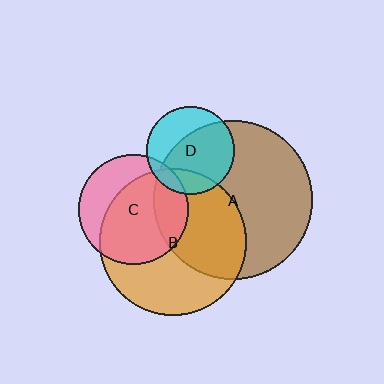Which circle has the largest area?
Circle A (brown).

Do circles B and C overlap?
Yes.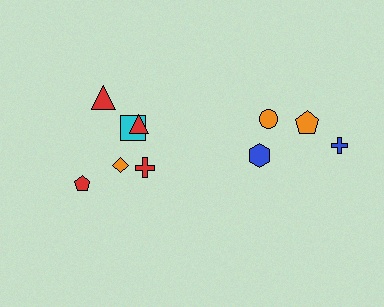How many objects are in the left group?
There are 6 objects.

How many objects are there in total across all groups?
There are 10 objects.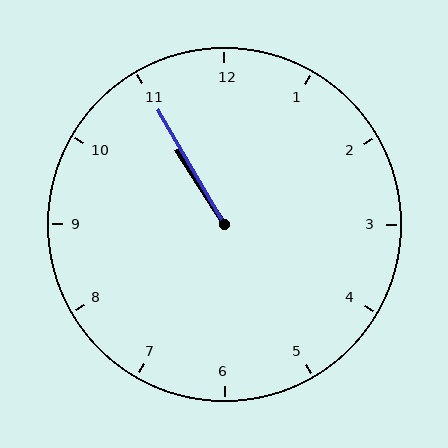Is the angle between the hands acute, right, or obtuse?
It is acute.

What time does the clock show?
10:55.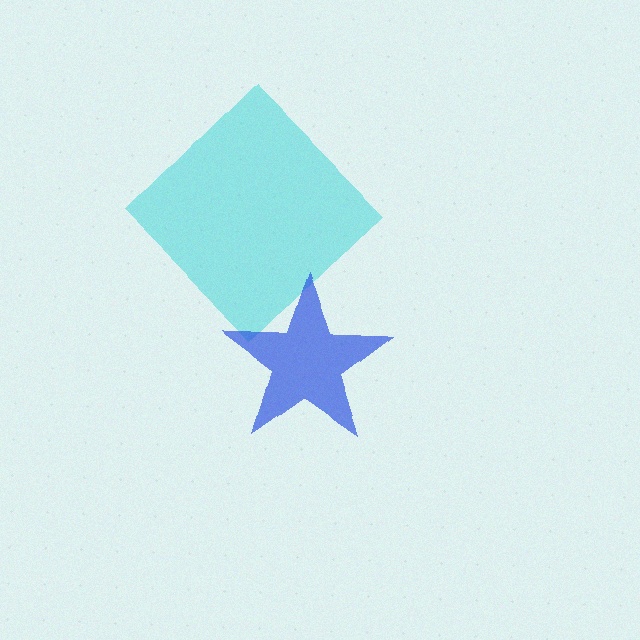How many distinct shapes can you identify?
There are 2 distinct shapes: a cyan diamond, a blue star.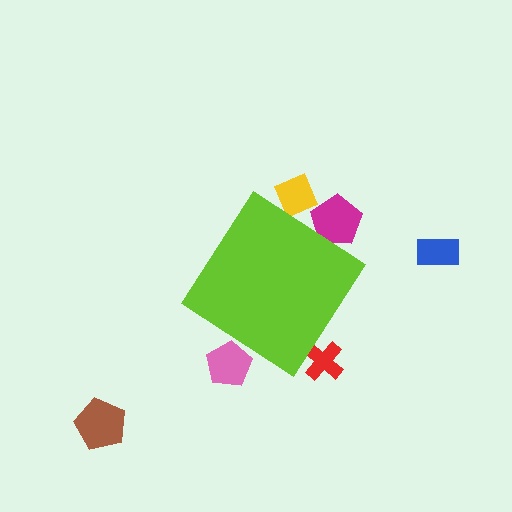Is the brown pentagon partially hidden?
No, the brown pentagon is fully visible.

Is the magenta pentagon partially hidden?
Yes, the magenta pentagon is partially hidden behind the lime diamond.